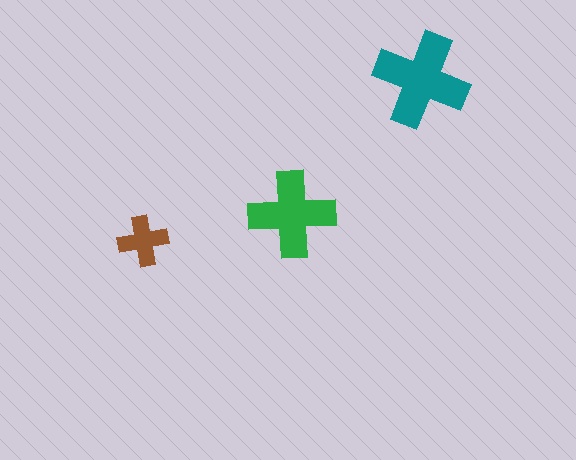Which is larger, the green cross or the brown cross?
The green one.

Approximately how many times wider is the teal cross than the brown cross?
About 2 times wider.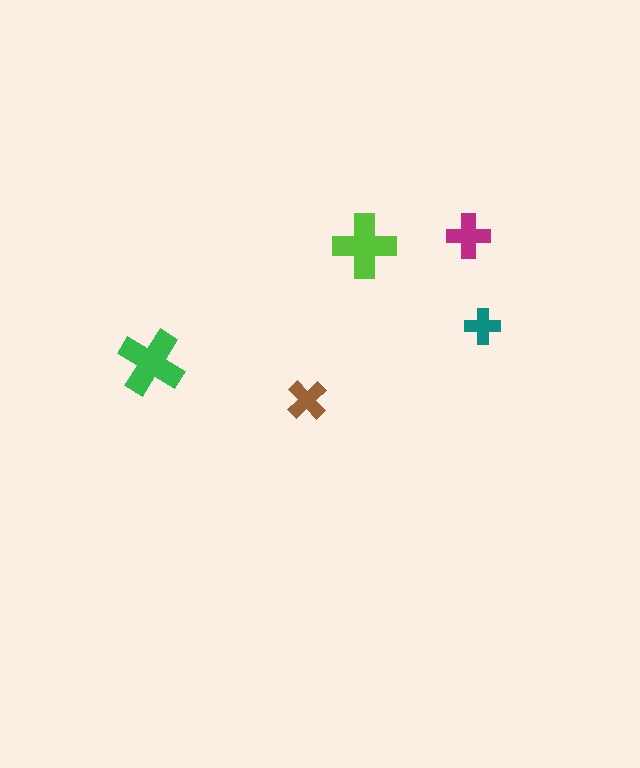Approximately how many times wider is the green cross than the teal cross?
About 2 times wider.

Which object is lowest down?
The brown cross is bottommost.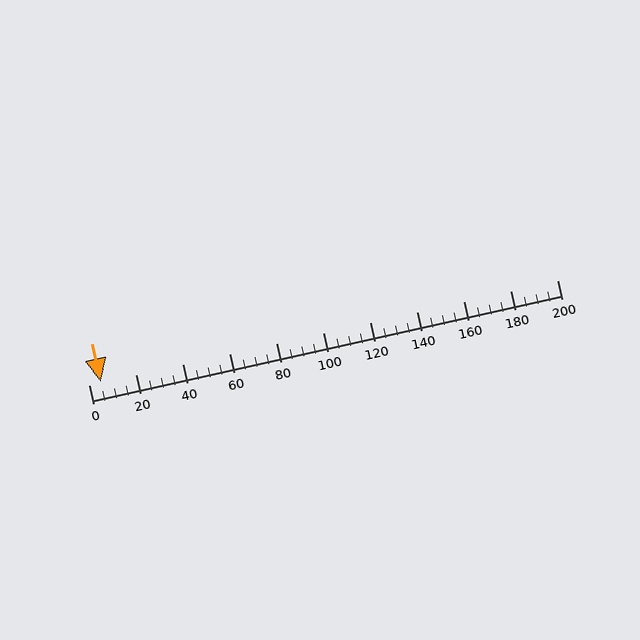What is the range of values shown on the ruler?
The ruler shows values from 0 to 200.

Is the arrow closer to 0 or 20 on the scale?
The arrow is closer to 0.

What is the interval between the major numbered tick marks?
The major tick marks are spaced 20 units apart.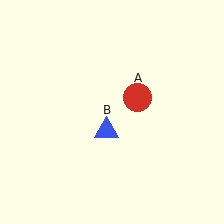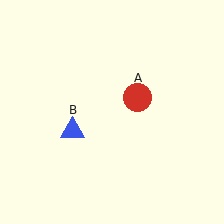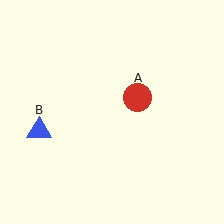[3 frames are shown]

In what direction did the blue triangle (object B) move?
The blue triangle (object B) moved left.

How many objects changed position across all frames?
1 object changed position: blue triangle (object B).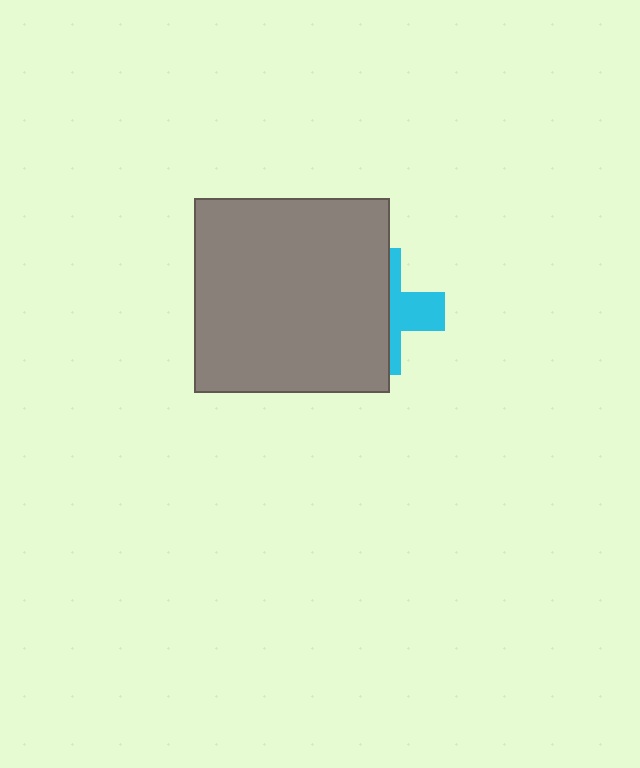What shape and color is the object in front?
The object in front is a gray square.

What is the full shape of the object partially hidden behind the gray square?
The partially hidden object is a cyan cross.